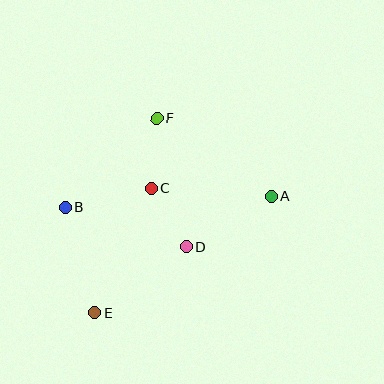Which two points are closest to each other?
Points C and D are closest to each other.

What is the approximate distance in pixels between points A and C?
The distance between A and C is approximately 120 pixels.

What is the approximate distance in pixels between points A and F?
The distance between A and F is approximately 138 pixels.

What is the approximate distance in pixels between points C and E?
The distance between C and E is approximately 137 pixels.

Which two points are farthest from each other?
Points A and E are farthest from each other.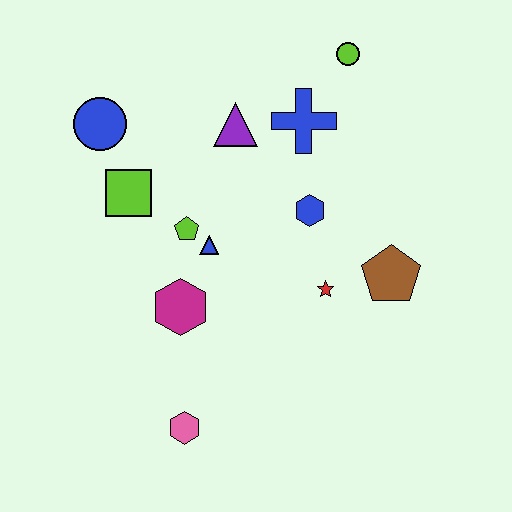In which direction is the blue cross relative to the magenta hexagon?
The blue cross is above the magenta hexagon.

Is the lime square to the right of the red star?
No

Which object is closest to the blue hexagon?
The red star is closest to the blue hexagon.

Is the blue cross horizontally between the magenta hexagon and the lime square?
No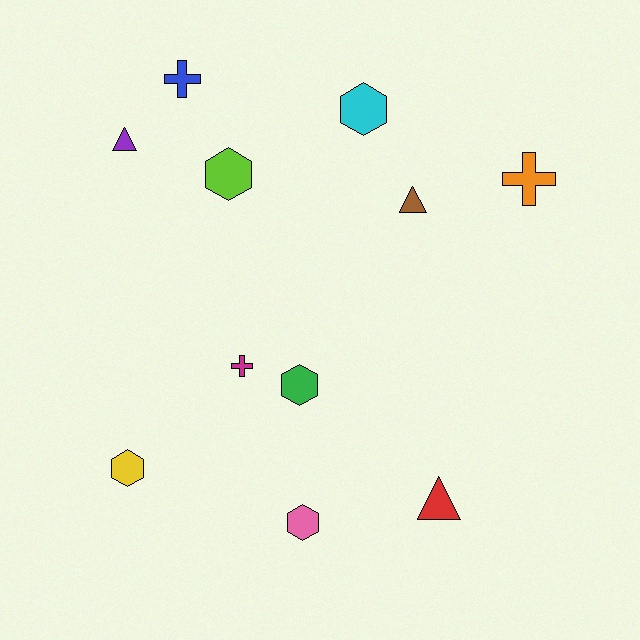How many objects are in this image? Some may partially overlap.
There are 11 objects.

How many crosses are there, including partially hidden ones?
There are 3 crosses.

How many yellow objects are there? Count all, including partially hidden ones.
There is 1 yellow object.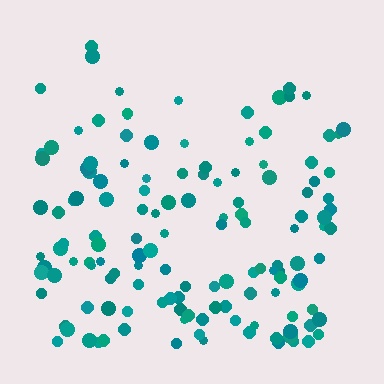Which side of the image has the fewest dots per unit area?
The top.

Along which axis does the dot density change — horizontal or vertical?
Vertical.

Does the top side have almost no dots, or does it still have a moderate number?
Still a moderate number, just noticeably fewer than the bottom.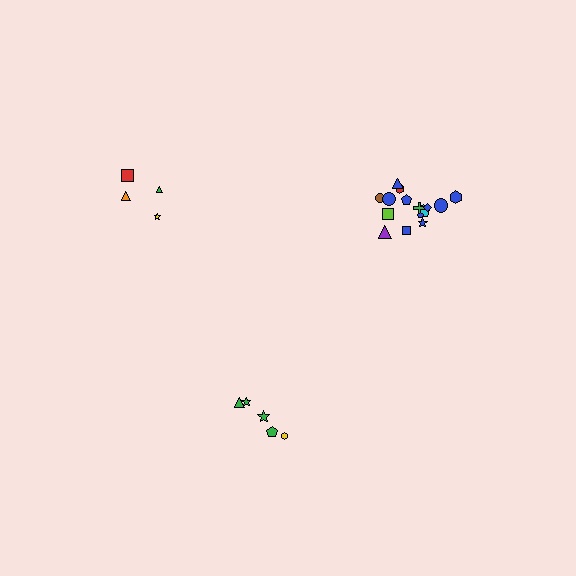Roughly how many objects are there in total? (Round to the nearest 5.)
Roughly 25 objects in total.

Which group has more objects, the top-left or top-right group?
The top-right group.